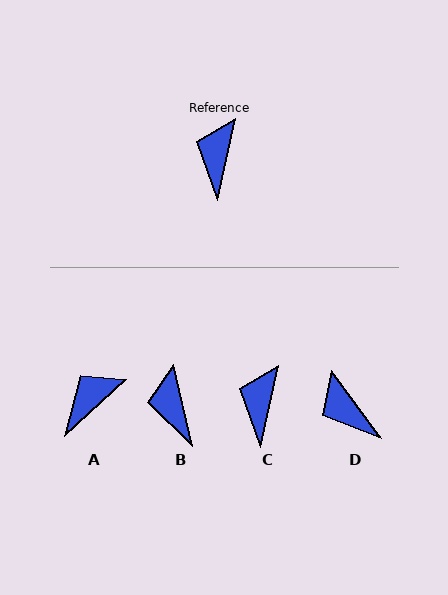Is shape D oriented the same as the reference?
No, it is off by about 49 degrees.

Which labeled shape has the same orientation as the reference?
C.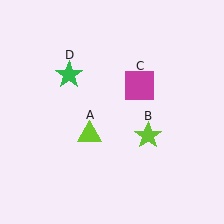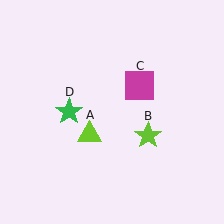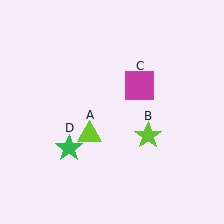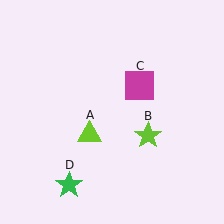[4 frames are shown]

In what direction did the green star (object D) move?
The green star (object D) moved down.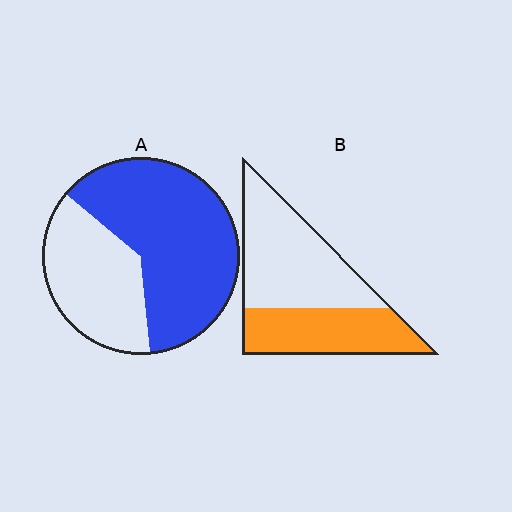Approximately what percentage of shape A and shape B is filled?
A is approximately 65% and B is approximately 40%.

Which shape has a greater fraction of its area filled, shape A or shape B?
Shape A.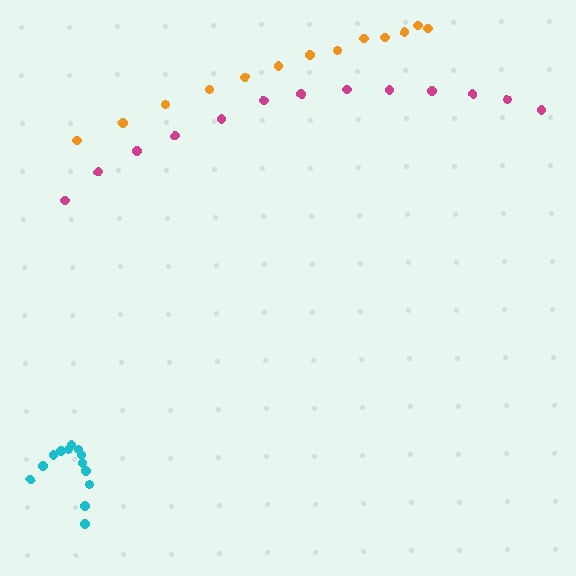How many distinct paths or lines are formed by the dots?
There are 3 distinct paths.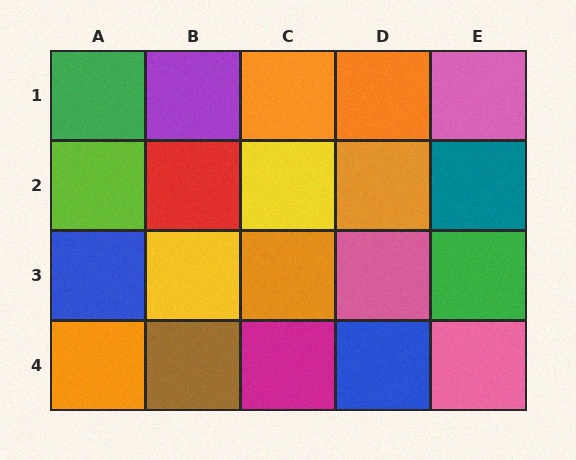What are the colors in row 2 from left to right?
Lime, red, yellow, orange, teal.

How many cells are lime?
1 cell is lime.